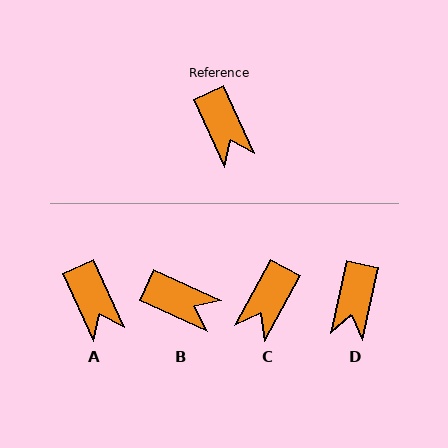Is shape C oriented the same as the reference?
No, it is off by about 54 degrees.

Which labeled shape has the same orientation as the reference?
A.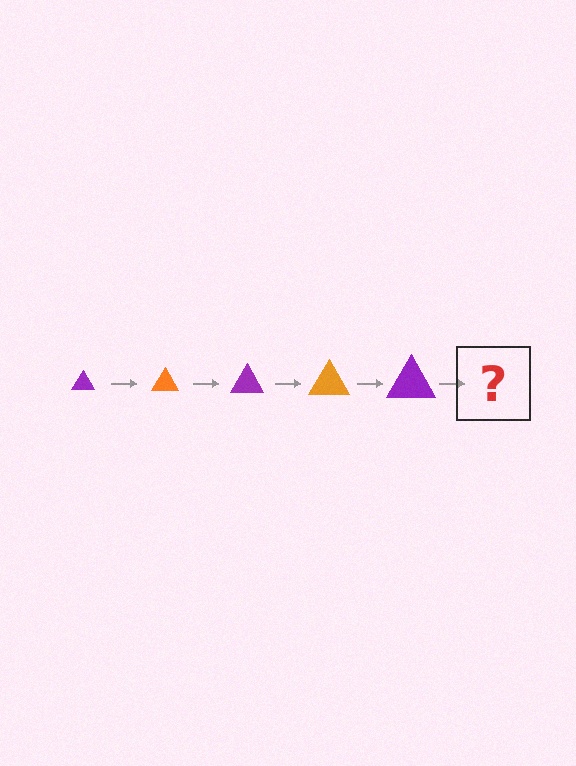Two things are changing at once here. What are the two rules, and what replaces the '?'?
The two rules are that the triangle grows larger each step and the color cycles through purple and orange. The '?' should be an orange triangle, larger than the previous one.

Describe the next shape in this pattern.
It should be an orange triangle, larger than the previous one.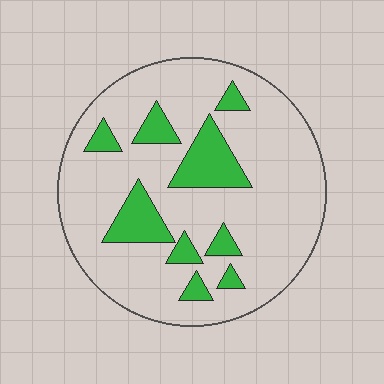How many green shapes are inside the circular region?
9.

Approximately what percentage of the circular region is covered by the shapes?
Approximately 20%.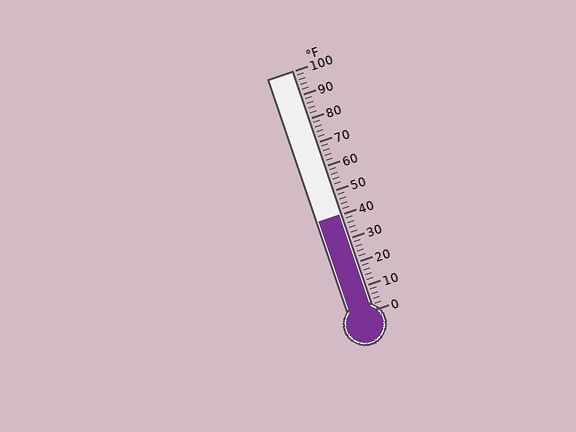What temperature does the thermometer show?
The thermometer shows approximately 40°F.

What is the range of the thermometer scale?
The thermometer scale ranges from 0°F to 100°F.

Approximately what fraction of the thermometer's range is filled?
The thermometer is filled to approximately 40% of its range.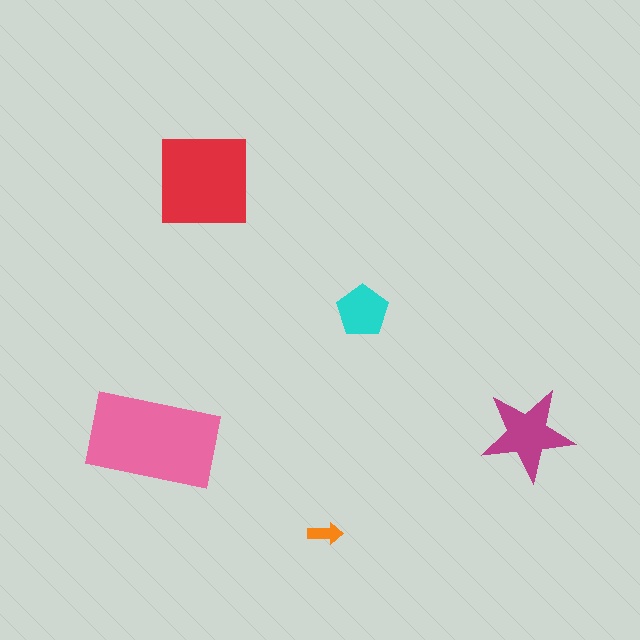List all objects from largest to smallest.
The pink rectangle, the red square, the magenta star, the cyan pentagon, the orange arrow.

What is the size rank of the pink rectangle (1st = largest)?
1st.